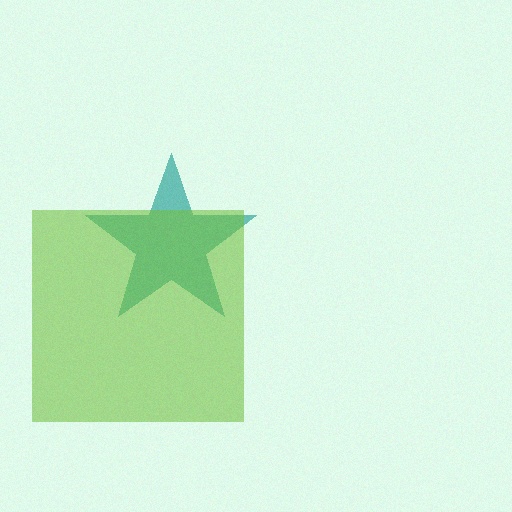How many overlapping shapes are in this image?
There are 2 overlapping shapes in the image.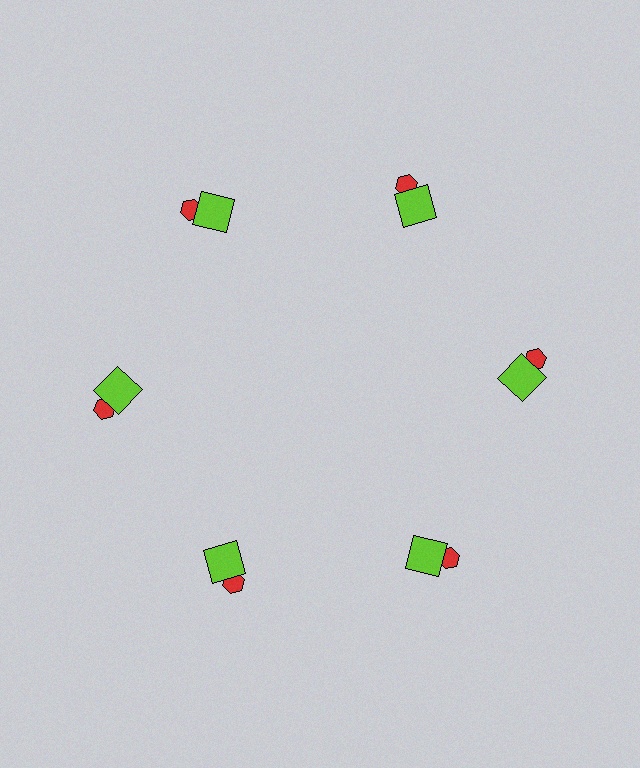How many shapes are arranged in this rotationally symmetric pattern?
There are 12 shapes, arranged in 6 groups of 2.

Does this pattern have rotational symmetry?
Yes, this pattern has 6-fold rotational symmetry. It looks the same after rotating 60 degrees around the center.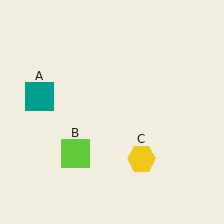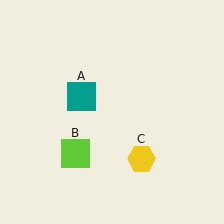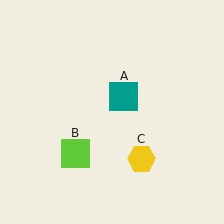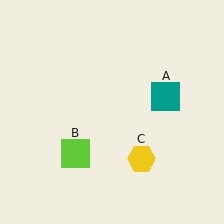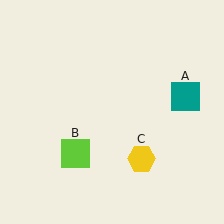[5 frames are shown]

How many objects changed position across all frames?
1 object changed position: teal square (object A).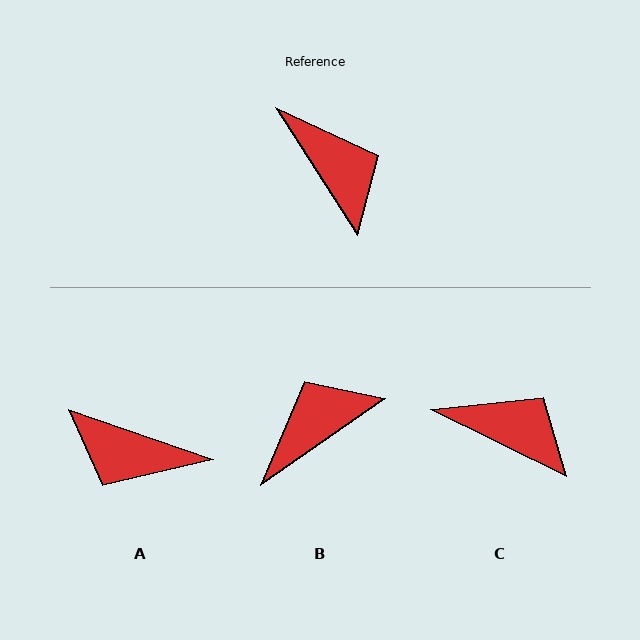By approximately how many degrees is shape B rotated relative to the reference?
Approximately 92 degrees counter-clockwise.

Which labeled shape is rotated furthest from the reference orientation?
A, about 142 degrees away.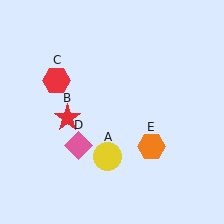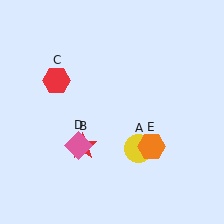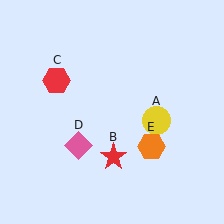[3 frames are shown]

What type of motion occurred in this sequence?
The yellow circle (object A), red star (object B) rotated counterclockwise around the center of the scene.